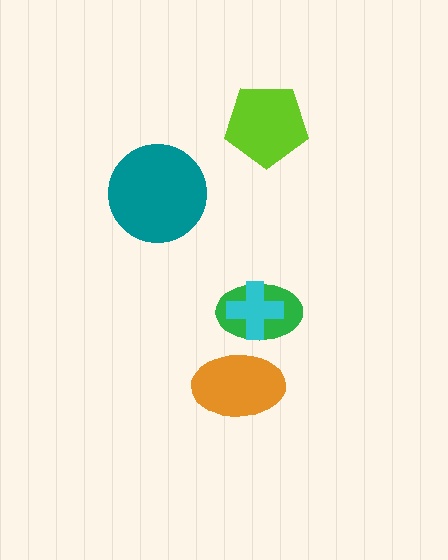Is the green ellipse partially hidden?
Yes, it is partially covered by another shape.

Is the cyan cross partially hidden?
No, no other shape covers it.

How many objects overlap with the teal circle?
0 objects overlap with the teal circle.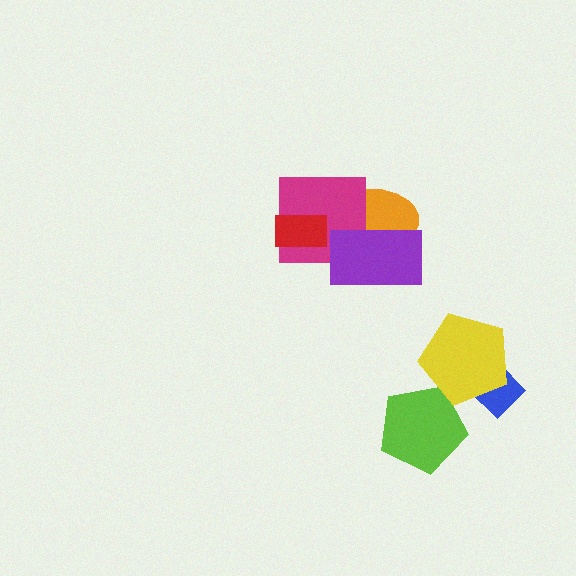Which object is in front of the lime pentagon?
The yellow pentagon is in front of the lime pentagon.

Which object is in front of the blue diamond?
The yellow pentagon is in front of the blue diamond.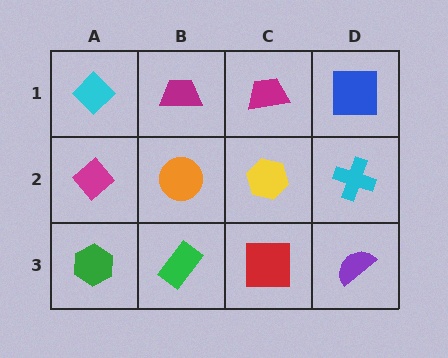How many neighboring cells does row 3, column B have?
3.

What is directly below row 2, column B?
A green rectangle.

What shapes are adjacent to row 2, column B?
A magenta trapezoid (row 1, column B), a green rectangle (row 3, column B), a magenta diamond (row 2, column A), a yellow hexagon (row 2, column C).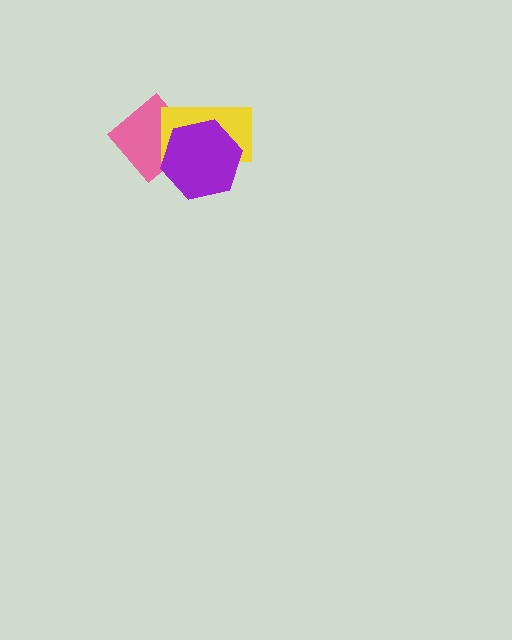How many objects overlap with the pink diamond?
2 objects overlap with the pink diamond.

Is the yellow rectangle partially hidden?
Yes, it is partially covered by another shape.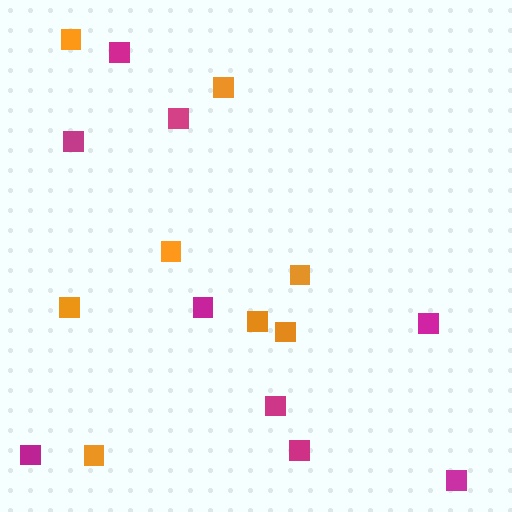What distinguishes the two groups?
There are 2 groups: one group of magenta squares (9) and one group of orange squares (8).